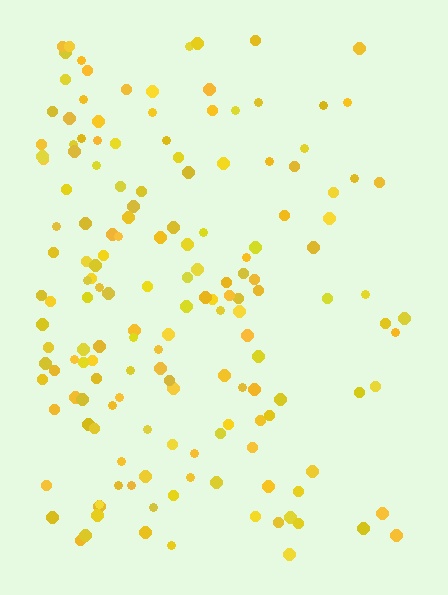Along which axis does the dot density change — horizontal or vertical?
Horizontal.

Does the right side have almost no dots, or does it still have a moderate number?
Still a moderate number, just noticeably fewer than the left.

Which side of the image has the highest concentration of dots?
The left.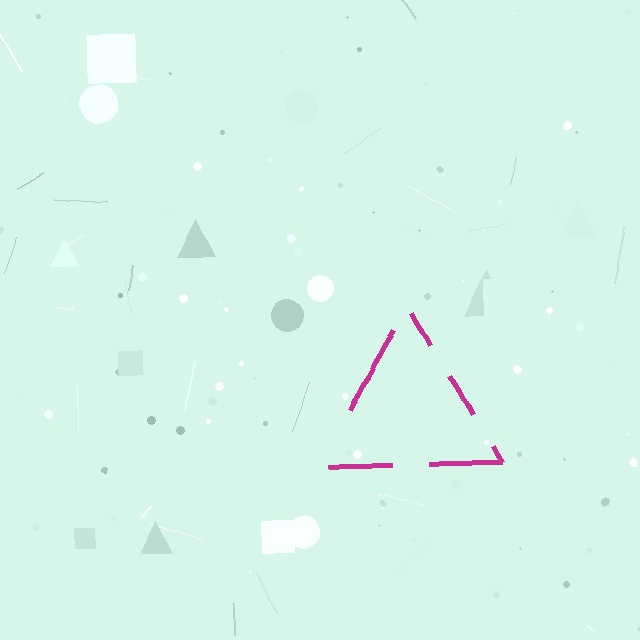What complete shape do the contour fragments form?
The contour fragments form a triangle.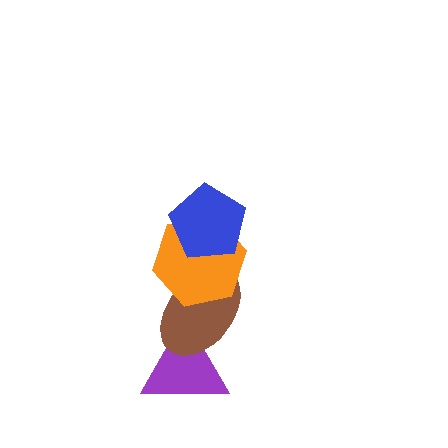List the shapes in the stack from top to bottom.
From top to bottom: the blue pentagon, the orange hexagon, the brown ellipse, the purple triangle.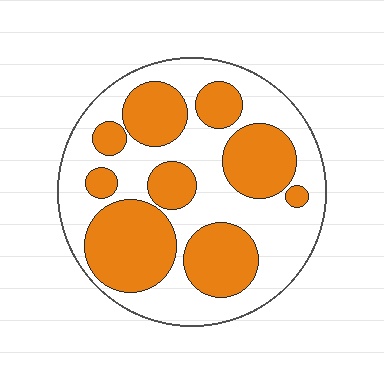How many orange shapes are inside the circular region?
9.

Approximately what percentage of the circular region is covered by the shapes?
Approximately 45%.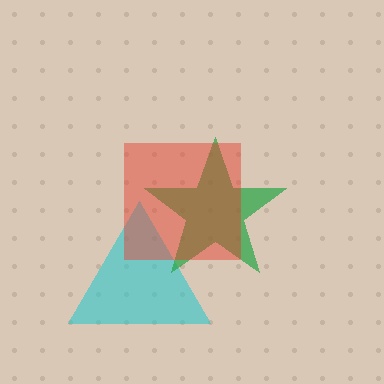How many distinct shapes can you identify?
There are 3 distinct shapes: a cyan triangle, a green star, a red square.